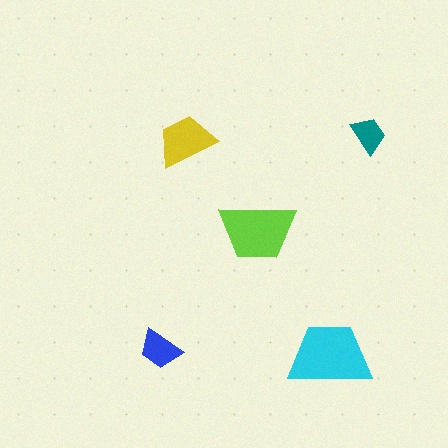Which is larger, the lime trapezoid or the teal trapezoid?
The lime one.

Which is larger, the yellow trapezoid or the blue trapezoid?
The yellow one.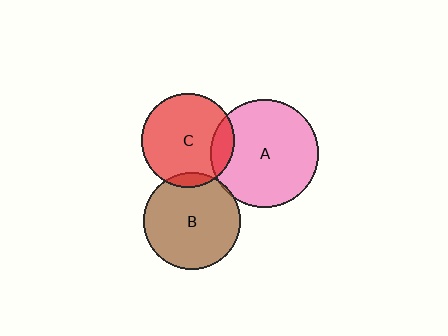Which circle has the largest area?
Circle A (pink).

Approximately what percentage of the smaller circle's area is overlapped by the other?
Approximately 15%.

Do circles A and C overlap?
Yes.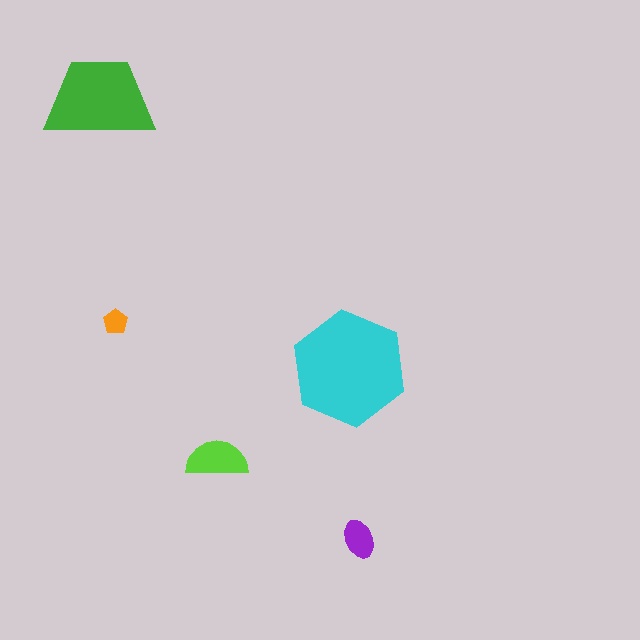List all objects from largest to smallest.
The cyan hexagon, the green trapezoid, the lime semicircle, the purple ellipse, the orange pentagon.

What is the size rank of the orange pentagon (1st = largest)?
5th.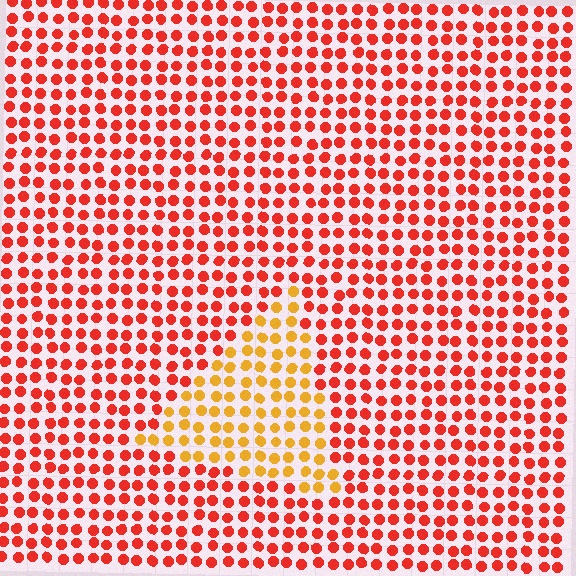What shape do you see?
I see a triangle.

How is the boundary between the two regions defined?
The boundary is defined purely by a slight shift in hue (about 39 degrees). Spacing, size, and orientation are identical on both sides.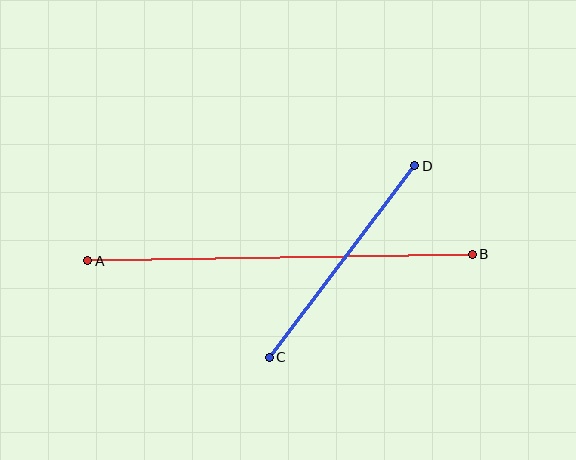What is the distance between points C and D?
The distance is approximately 241 pixels.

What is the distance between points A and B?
The distance is approximately 385 pixels.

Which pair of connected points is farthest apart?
Points A and B are farthest apart.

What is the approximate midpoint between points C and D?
The midpoint is at approximately (342, 262) pixels.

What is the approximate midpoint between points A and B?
The midpoint is at approximately (280, 258) pixels.